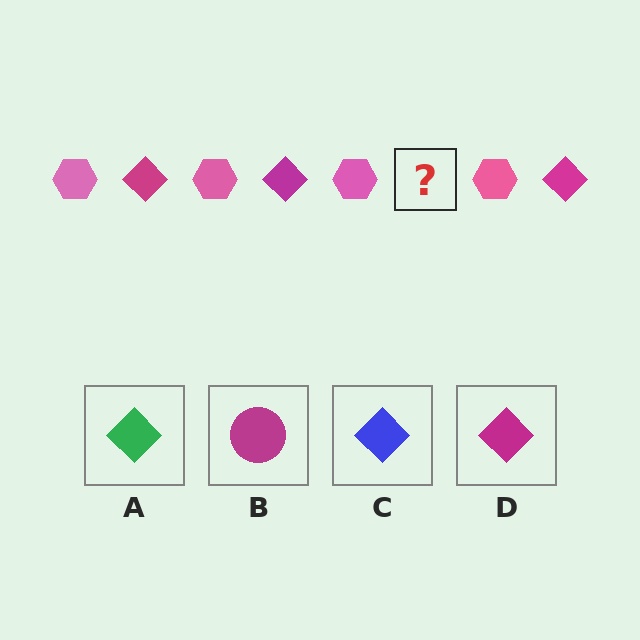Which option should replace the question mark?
Option D.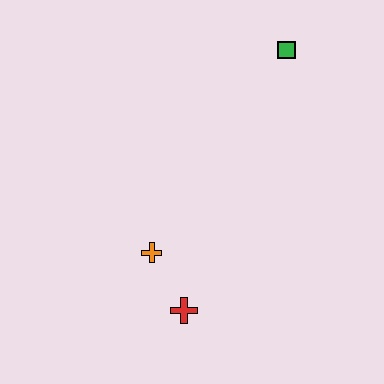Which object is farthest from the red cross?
The green square is farthest from the red cross.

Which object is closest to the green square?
The orange cross is closest to the green square.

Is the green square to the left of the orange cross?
No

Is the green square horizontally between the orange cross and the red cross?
No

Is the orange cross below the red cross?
No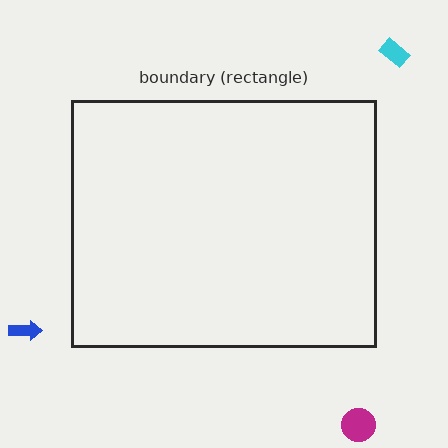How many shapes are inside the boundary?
0 inside, 3 outside.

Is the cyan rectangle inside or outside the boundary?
Outside.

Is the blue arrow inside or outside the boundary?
Outside.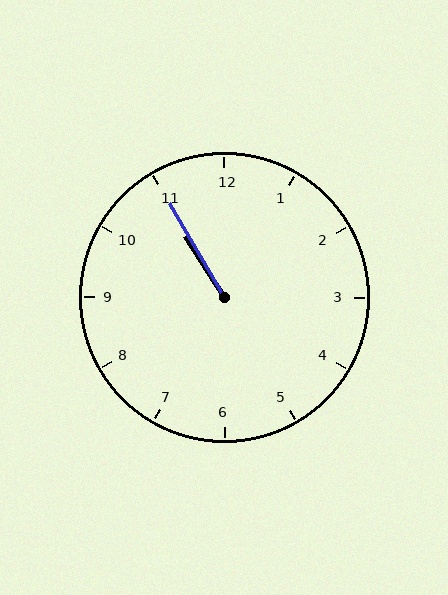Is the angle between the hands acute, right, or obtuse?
It is acute.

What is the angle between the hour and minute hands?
Approximately 2 degrees.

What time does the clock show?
10:55.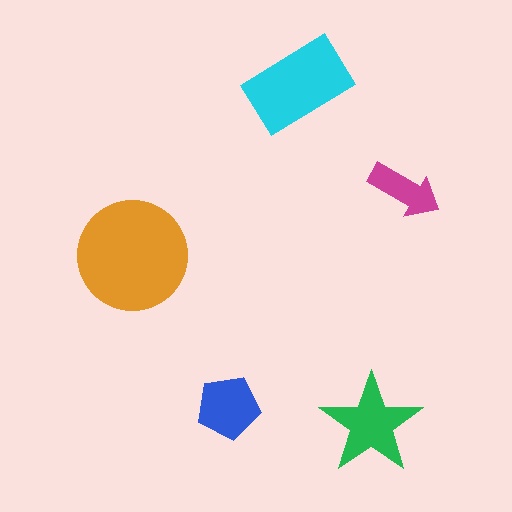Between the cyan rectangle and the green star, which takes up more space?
The cyan rectangle.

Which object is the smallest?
The magenta arrow.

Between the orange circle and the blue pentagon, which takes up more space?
The orange circle.